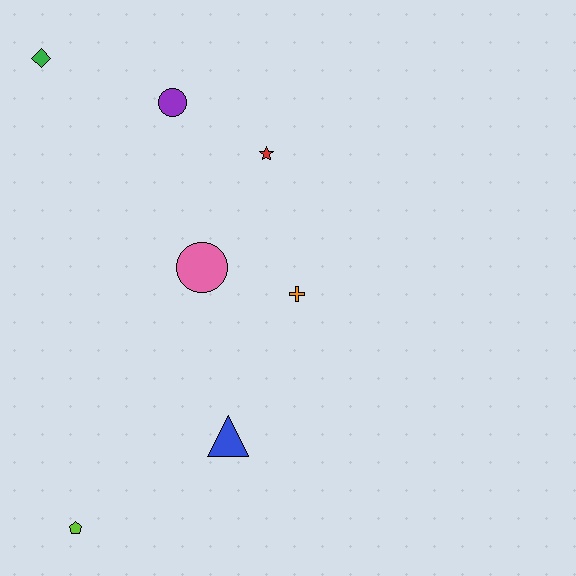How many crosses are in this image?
There is 1 cross.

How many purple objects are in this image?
There is 1 purple object.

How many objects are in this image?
There are 7 objects.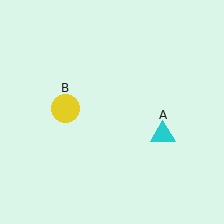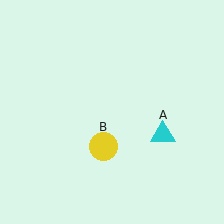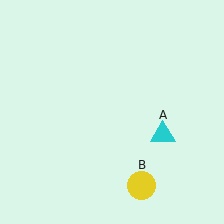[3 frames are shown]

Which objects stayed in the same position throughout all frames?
Cyan triangle (object A) remained stationary.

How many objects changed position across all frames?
1 object changed position: yellow circle (object B).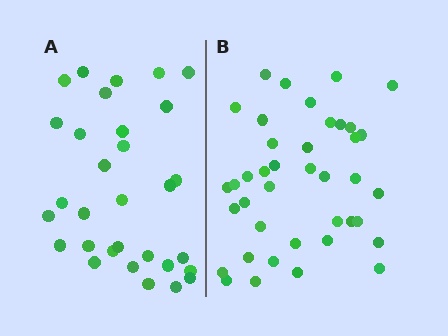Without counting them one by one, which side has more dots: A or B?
Region B (the right region) has more dots.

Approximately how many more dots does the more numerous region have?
Region B has roughly 8 or so more dots than region A.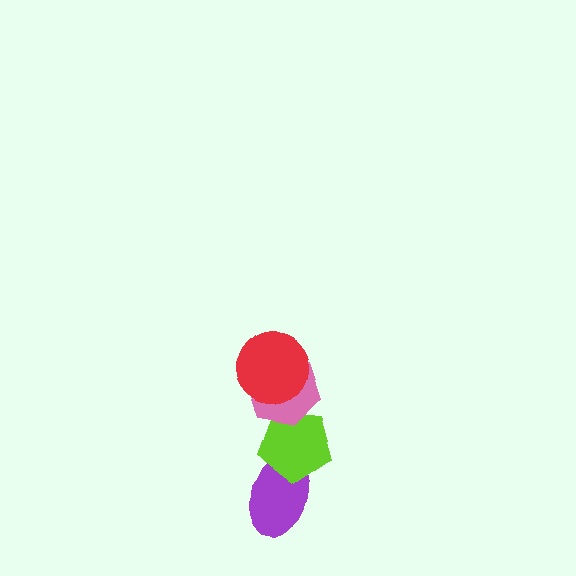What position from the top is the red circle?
The red circle is 1st from the top.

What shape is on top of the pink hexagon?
The red circle is on top of the pink hexagon.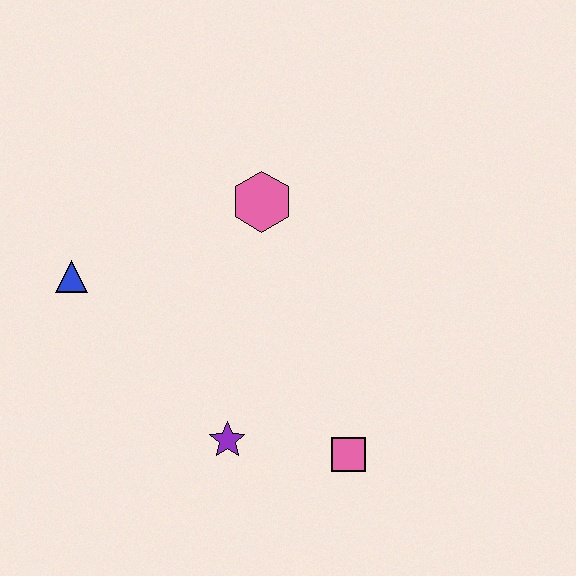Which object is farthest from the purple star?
The pink hexagon is farthest from the purple star.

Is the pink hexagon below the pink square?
No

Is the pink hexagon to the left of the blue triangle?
No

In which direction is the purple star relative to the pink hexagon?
The purple star is below the pink hexagon.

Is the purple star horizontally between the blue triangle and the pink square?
Yes